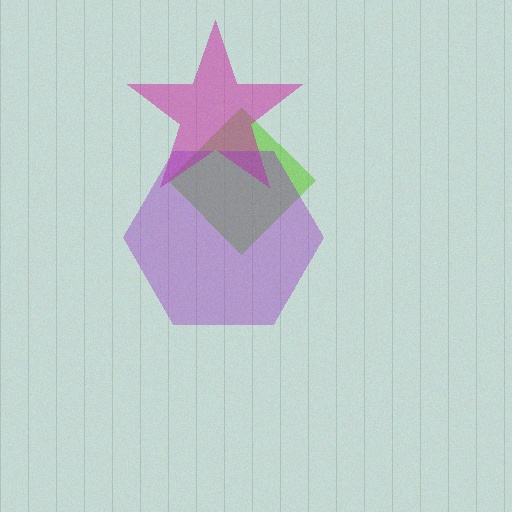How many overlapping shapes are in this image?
There are 3 overlapping shapes in the image.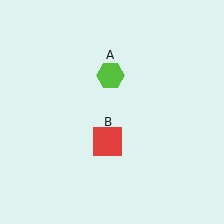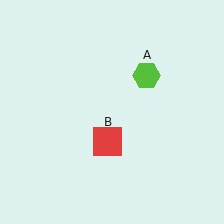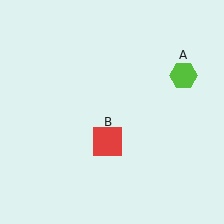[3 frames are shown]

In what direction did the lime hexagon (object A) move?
The lime hexagon (object A) moved right.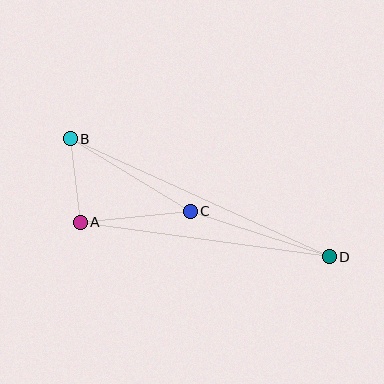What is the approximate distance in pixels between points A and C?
The distance between A and C is approximately 111 pixels.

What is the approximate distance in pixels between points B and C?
The distance between B and C is approximately 140 pixels.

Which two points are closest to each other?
Points A and B are closest to each other.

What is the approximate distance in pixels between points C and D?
The distance between C and D is approximately 146 pixels.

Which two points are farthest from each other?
Points B and D are farthest from each other.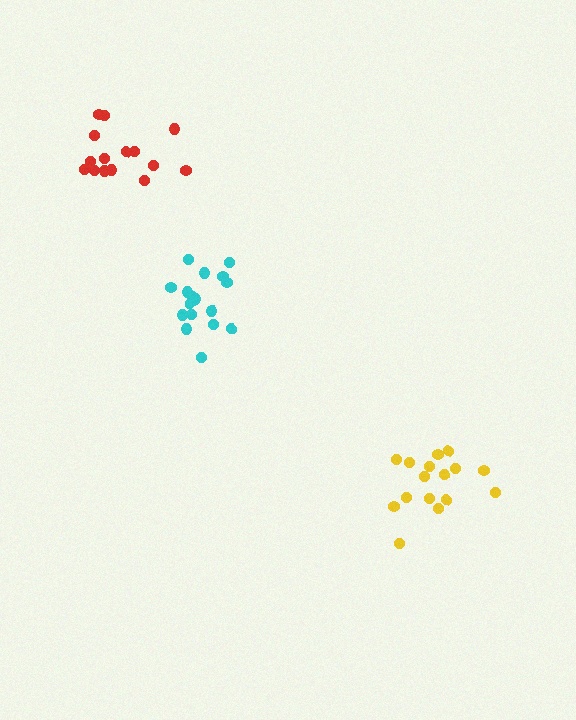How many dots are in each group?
Group 1: 16 dots, Group 2: 17 dots, Group 3: 15 dots (48 total).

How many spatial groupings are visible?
There are 3 spatial groupings.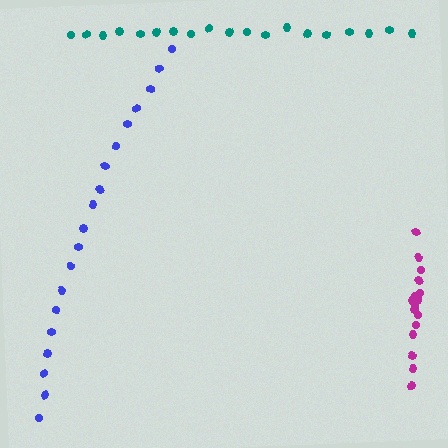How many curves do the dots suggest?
There are 3 distinct paths.